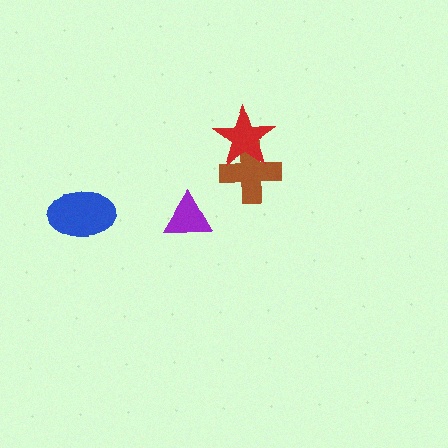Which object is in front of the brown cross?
The red star is in front of the brown cross.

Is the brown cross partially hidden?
Yes, it is partially covered by another shape.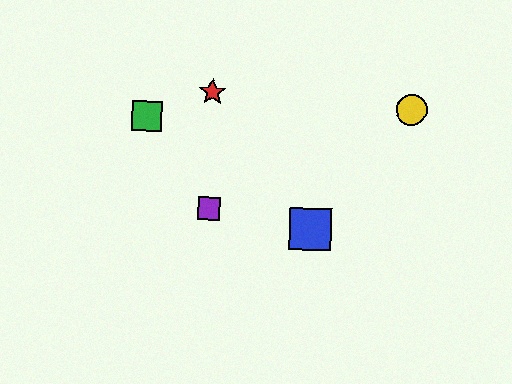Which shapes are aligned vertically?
The red star, the purple square are aligned vertically.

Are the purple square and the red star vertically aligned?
Yes, both are at x≈209.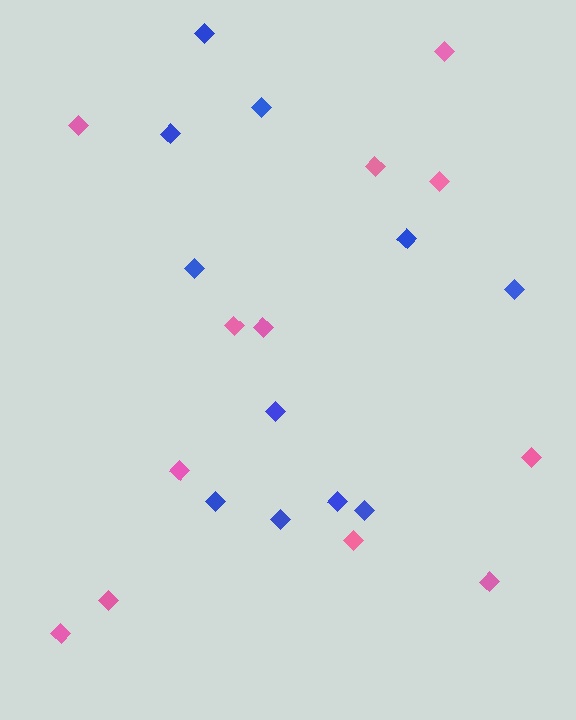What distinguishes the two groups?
There are 2 groups: one group of pink diamonds (12) and one group of blue diamonds (11).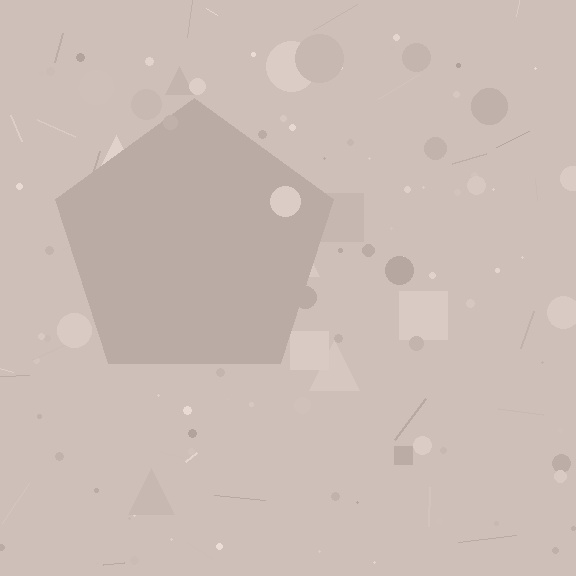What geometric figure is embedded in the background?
A pentagon is embedded in the background.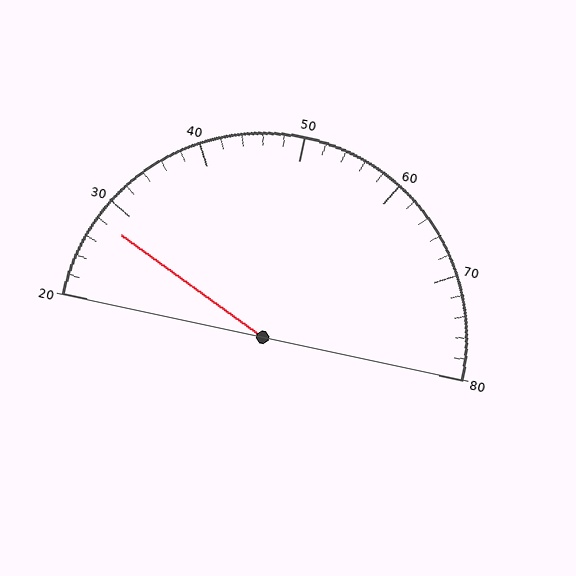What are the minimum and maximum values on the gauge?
The gauge ranges from 20 to 80.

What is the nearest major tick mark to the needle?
The nearest major tick mark is 30.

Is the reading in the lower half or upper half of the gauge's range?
The reading is in the lower half of the range (20 to 80).